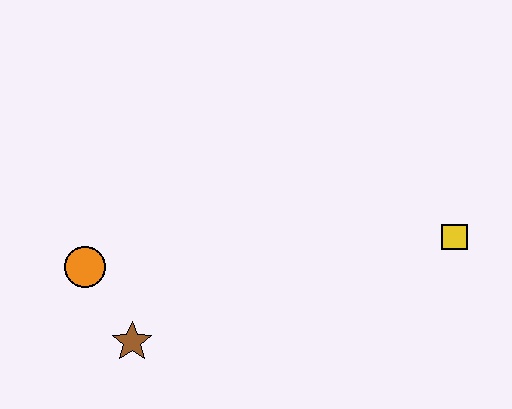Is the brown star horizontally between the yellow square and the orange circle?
Yes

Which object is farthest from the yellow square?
The orange circle is farthest from the yellow square.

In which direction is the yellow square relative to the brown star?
The yellow square is to the right of the brown star.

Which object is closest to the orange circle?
The brown star is closest to the orange circle.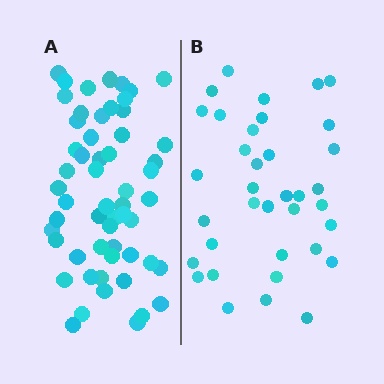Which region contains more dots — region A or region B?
Region A (the left region) has more dots.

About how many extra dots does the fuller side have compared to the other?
Region A has approximately 20 more dots than region B.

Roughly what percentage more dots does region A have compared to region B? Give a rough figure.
About 55% more.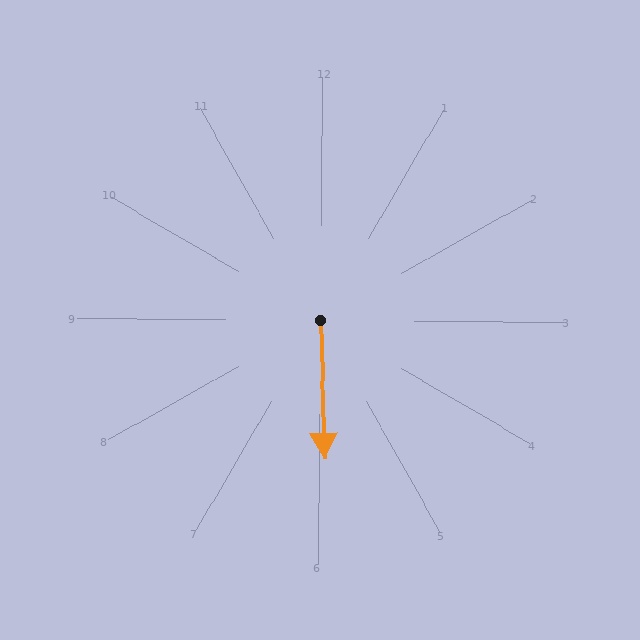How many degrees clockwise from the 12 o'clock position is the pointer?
Approximately 178 degrees.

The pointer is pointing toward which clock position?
Roughly 6 o'clock.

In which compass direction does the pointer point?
South.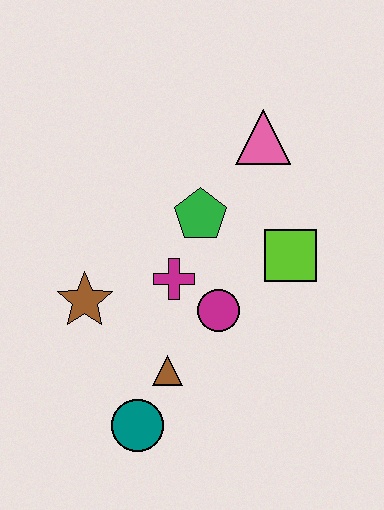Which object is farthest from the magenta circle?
The pink triangle is farthest from the magenta circle.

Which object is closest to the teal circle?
The brown triangle is closest to the teal circle.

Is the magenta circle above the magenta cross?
No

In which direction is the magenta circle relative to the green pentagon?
The magenta circle is below the green pentagon.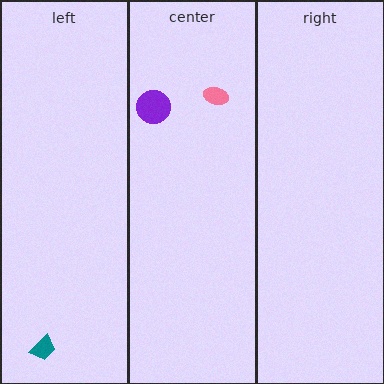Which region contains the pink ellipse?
The center region.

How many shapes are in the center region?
2.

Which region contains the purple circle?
The center region.